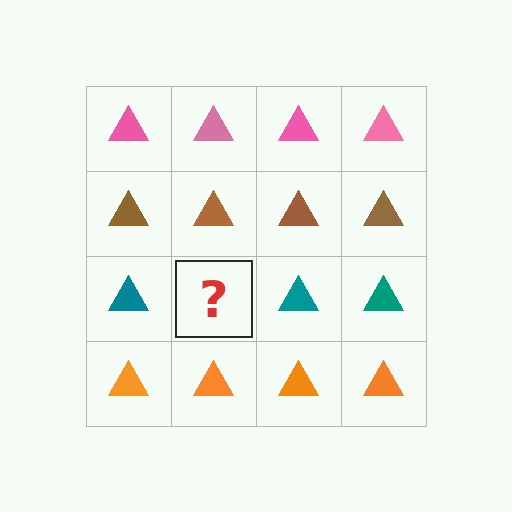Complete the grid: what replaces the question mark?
The question mark should be replaced with a teal triangle.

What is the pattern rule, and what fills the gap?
The rule is that each row has a consistent color. The gap should be filled with a teal triangle.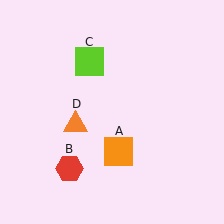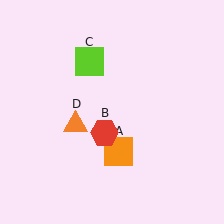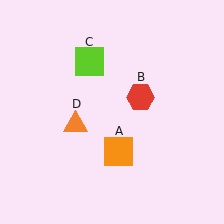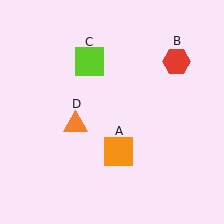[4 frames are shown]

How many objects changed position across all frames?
1 object changed position: red hexagon (object B).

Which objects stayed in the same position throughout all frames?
Orange square (object A) and lime square (object C) and orange triangle (object D) remained stationary.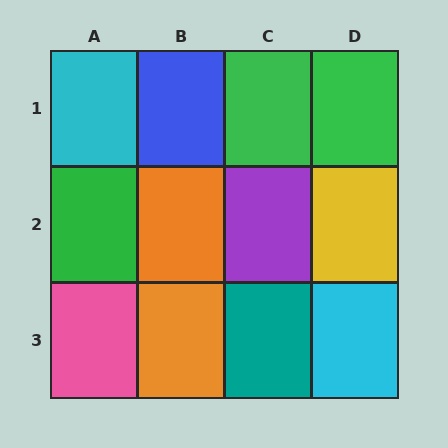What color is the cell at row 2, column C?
Purple.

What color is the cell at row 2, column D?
Yellow.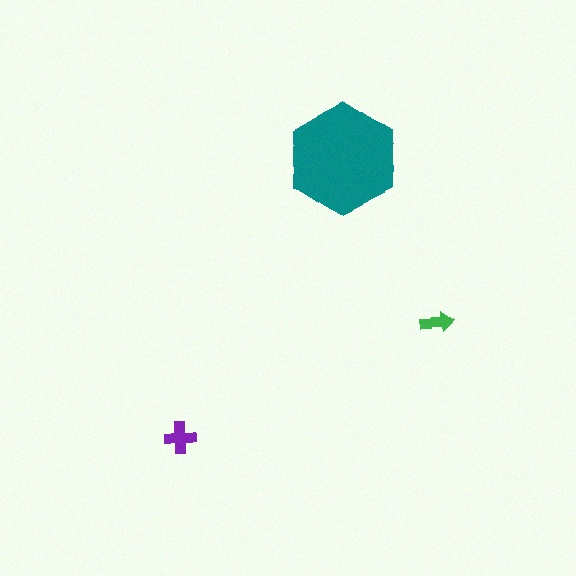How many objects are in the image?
There are 3 objects in the image.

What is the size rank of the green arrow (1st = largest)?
3rd.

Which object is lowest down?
The purple cross is bottommost.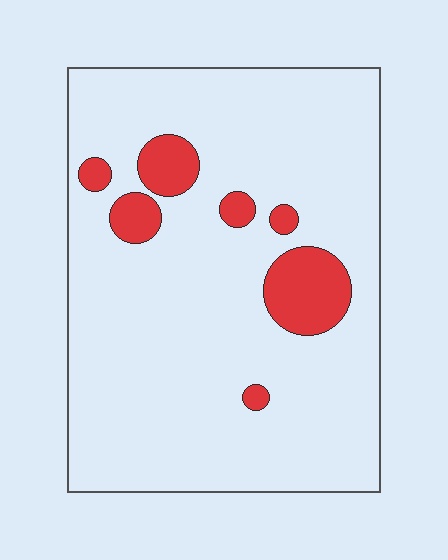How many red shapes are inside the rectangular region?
7.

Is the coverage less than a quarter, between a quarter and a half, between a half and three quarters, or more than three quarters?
Less than a quarter.